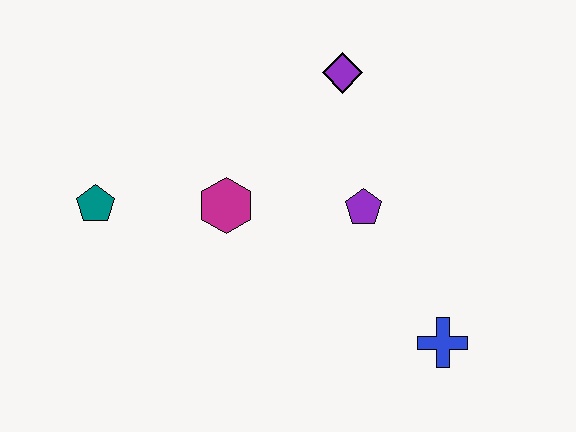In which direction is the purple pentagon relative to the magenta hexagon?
The purple pentagon is to the right of the magenta hexagon.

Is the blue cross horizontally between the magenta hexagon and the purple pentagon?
No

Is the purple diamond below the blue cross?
No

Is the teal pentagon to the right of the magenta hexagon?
No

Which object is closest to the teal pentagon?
The magenta hexagon is closest to the teal pentagon.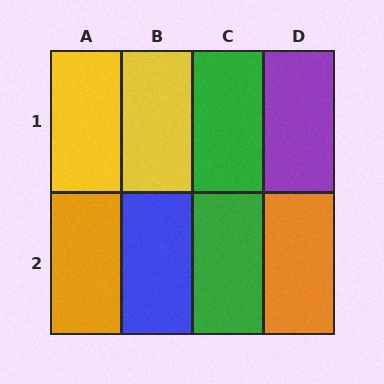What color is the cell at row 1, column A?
Yellow.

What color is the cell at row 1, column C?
Green.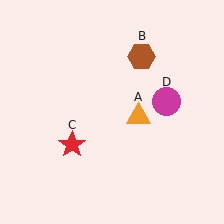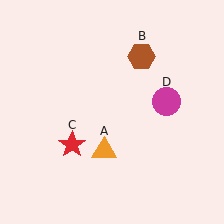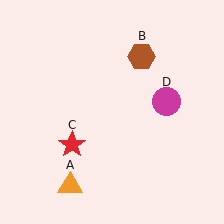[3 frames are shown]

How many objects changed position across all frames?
1 object changed position: orange triangle (object A).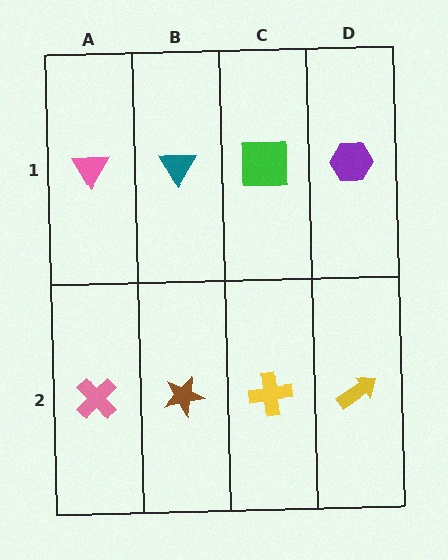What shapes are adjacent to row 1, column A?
A pink cross (row 2, column A), a teal triangle (row 1, column B).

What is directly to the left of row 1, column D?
A green square.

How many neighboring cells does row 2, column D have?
2.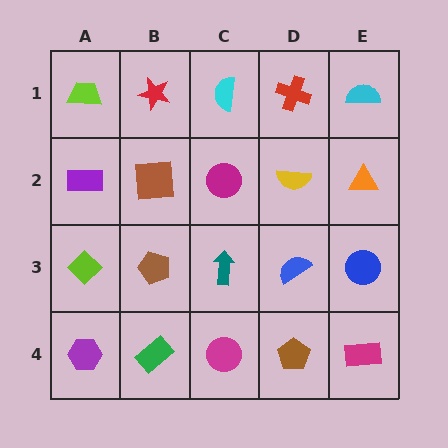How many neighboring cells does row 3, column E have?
3.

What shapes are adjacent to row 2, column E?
A cyan semicircle (row 1, column E), a blue circle (row 3, column E), a yellow semicircle (row 2, column D).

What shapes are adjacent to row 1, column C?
A magenta circle (row 2, column C), a red star (row 1, column B), a red cross (row 1, column D).